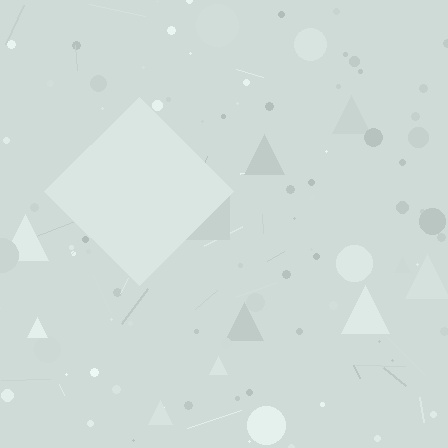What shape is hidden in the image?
A diamond is hidden in the image.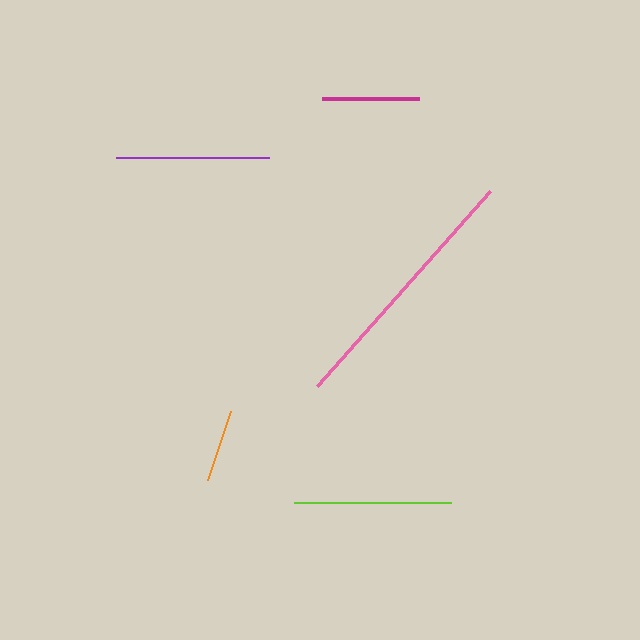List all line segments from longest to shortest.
From longest to shortest: pink, lime, purple, magenta, orange.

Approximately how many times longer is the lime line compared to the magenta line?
The lime line is approximately 1.6 times the length of the magenta line.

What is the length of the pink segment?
The pink segment is approximately 260 pixels long.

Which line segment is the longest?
The pink line is the longest at approximately 260 pixels.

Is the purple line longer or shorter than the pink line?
The pink line is longer than the purple line.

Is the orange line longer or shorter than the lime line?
The lime line is longer than the orange line.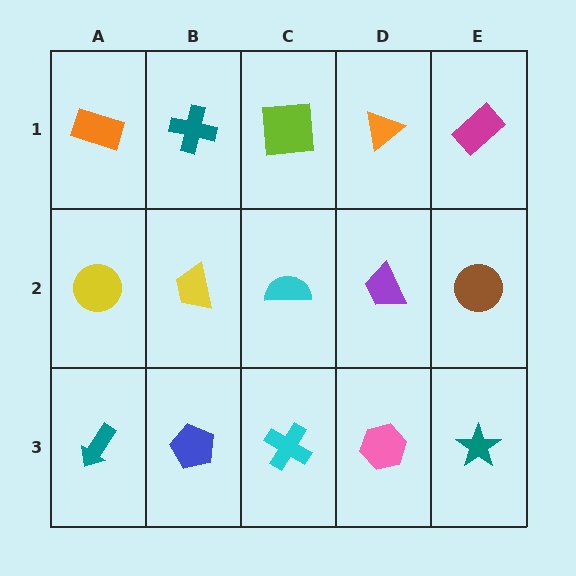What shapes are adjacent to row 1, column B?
A yellow trapezoid (row 2, column B), an orange rectangle (row 1, column A), a lime square (row 1, column C).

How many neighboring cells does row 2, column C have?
4.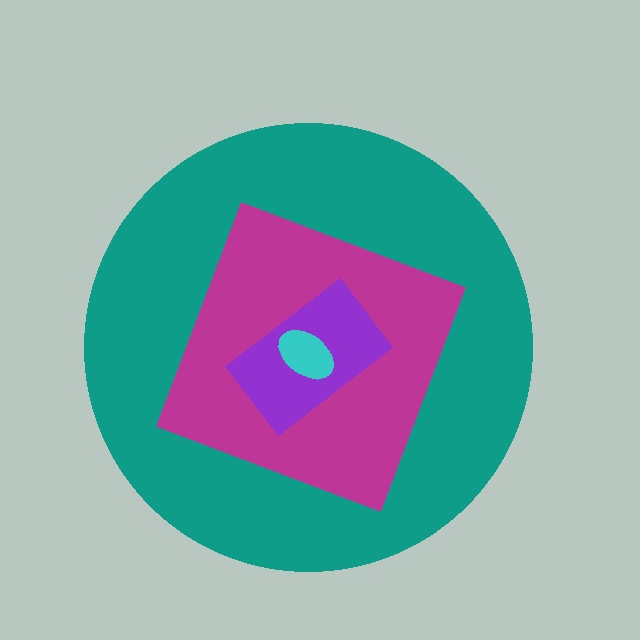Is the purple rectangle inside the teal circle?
Yes.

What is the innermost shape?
The cyan ellipse.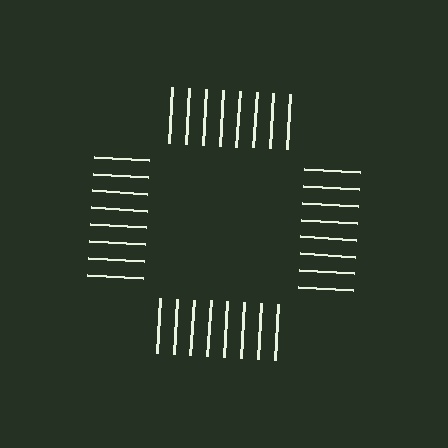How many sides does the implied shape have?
4 sides — the line-ends trace a square.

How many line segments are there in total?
32 — 8 along each of the 4 edges.